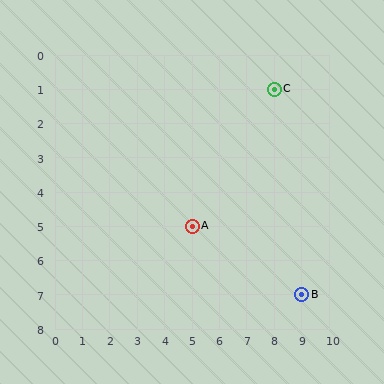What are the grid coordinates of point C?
Point C is at grid coordinates (8, 1).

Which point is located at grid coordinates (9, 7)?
Point B is at (9, 7).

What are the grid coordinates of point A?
Point A is at grid coordinates (5, 5).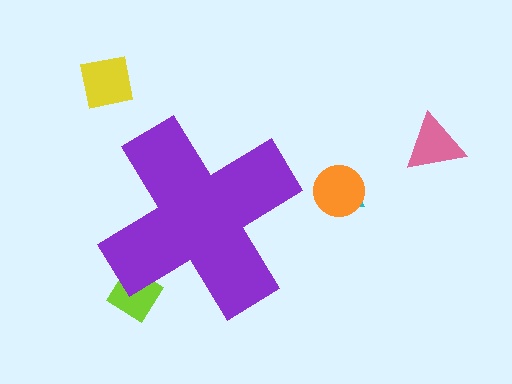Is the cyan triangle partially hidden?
No, the cyan triangle is fully visible.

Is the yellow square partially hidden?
No, the yellow square is fully visible.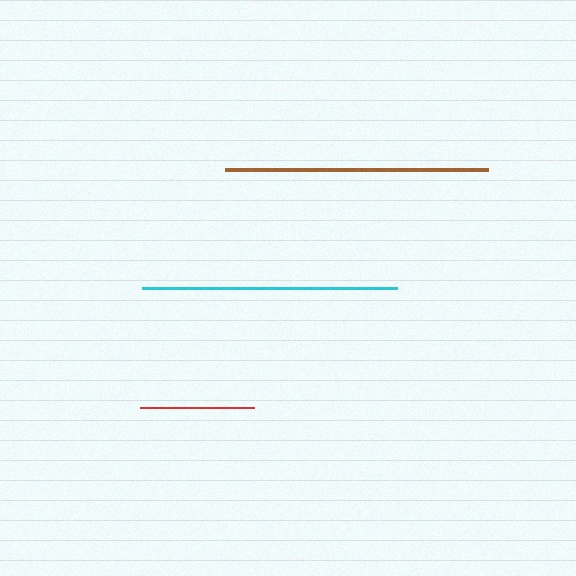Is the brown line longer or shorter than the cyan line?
The brown line is longer than the cyan line.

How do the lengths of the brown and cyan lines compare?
The brown and cyan lines are approximately the same length.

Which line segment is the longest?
The brown line is the longest at approximately 263 pixels.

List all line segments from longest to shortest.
From longest to shortest: brown, cyan, red.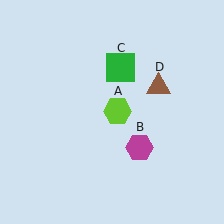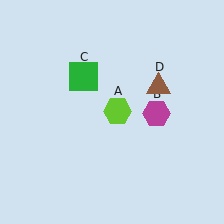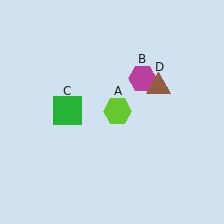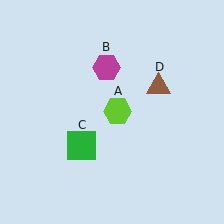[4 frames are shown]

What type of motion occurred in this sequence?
The magenta hexagon (object B), green square (object C) rotated counterclockwise around the center of the scene.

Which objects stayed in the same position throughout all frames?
Lime hexagon (object A) and brown triangle (object D) remained stationary.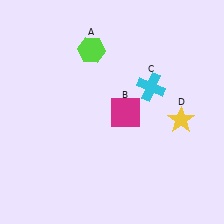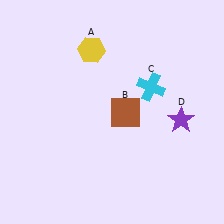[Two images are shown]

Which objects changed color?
A changed from lime to yellow. B changed from magenta to brown. D changed from yellow to purple.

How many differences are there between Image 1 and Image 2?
There are 3 differences between the two images.